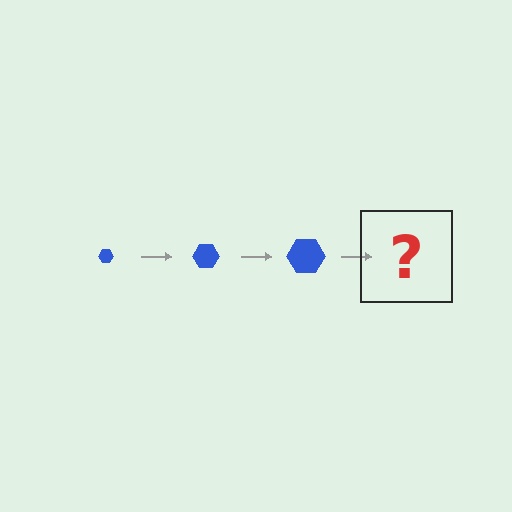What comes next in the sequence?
The next element should be a blue hexagon, larger than the previous one.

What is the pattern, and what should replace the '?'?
The pattern is that the hexagon gets progressively larger each step. The '?' should be a blue hexagon, larger than the previous one.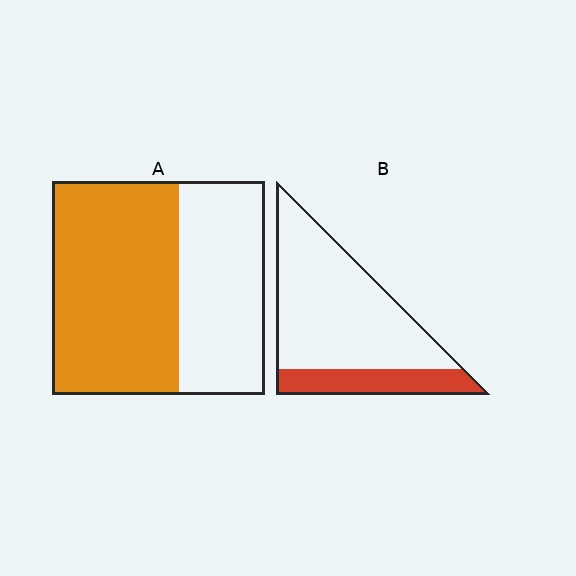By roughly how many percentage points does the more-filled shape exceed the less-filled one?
By roughly 35 percentage points (A over B).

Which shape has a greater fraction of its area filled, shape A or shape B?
Shape A.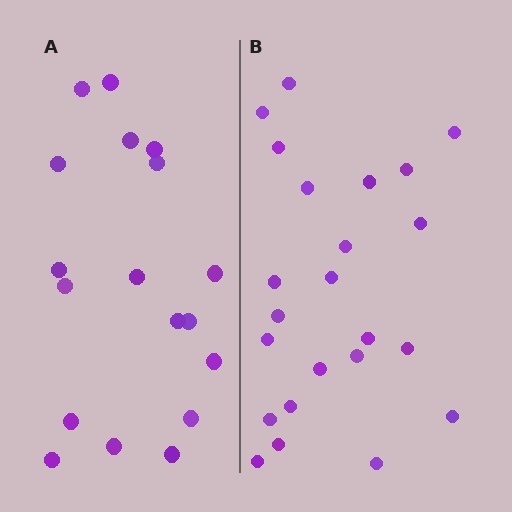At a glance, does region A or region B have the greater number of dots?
Region B (the right region) has more dots.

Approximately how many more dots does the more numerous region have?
Region B has about 5 more dots than region A.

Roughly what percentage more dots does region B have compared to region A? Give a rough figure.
About 30% more.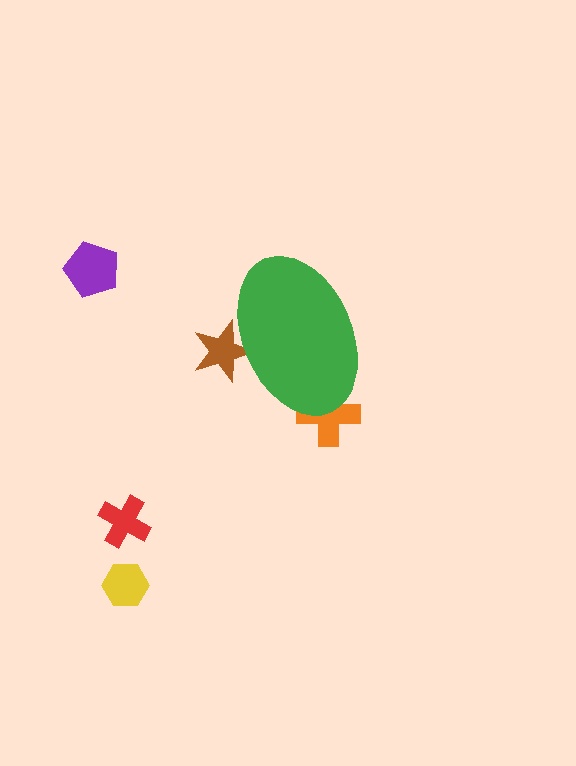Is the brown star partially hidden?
Yes, the brown star is partially hidden behind the green ellipse.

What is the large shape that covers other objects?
A green ellipse.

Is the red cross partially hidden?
No, the red cross is fully visible.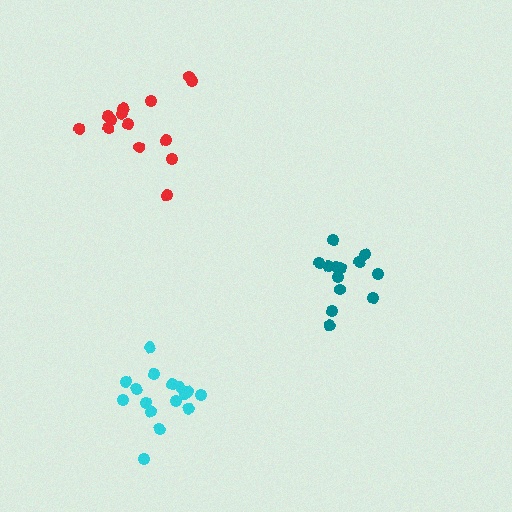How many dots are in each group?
Group 1: 13 dots, Group 2: 16 dots, Group 3: 14 dots (43 total).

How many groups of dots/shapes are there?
There are 3 groups.